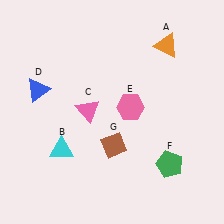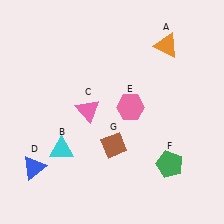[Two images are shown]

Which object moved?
The blue triangle (D) moved down.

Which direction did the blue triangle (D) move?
The blue triangle (D) moved down.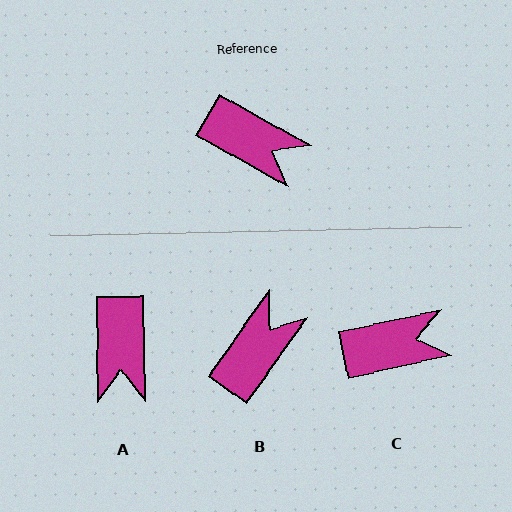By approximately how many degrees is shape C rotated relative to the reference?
Approximately 41 degrees counter-clockwise.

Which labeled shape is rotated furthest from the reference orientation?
B, about 84 degrees away.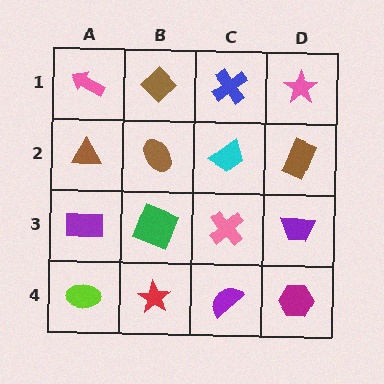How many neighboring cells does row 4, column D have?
2.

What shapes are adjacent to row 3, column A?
A brown triangle (row 2, column A), a lime ellipse (row 4, column A), a green square (row 3, column B).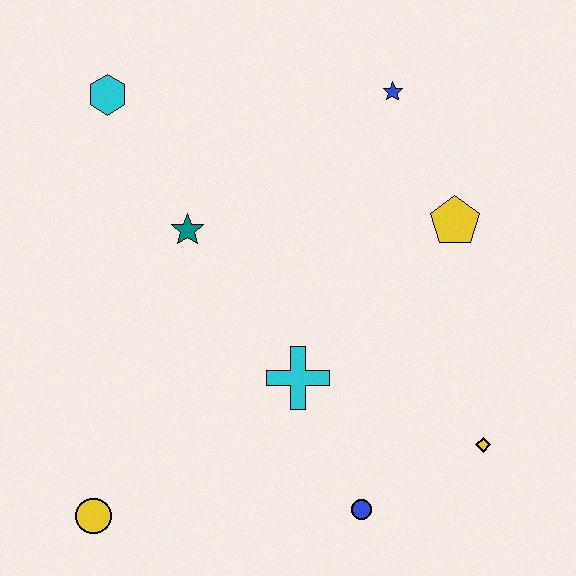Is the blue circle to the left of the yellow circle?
No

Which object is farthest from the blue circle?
The cyan hexagon is farthest from the blue circle.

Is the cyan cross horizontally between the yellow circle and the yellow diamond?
Yes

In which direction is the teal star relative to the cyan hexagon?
The teal star is below the cyan hexagon.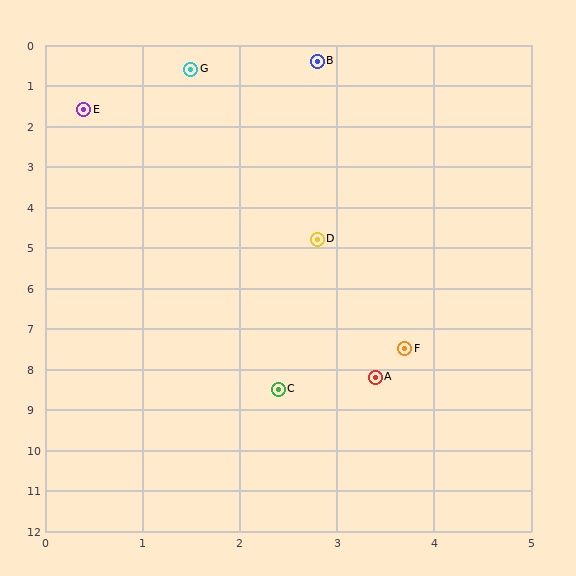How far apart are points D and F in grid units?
Points D and F are about 2.8 grid units apart.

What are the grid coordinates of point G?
Point G is at approximately (1.5, 0.6).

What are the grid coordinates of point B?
Point B is at approximately (2.8, 0.4).